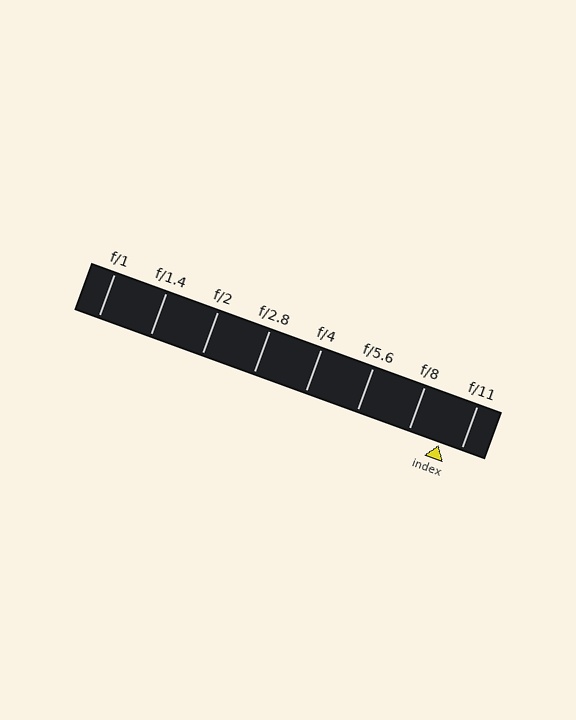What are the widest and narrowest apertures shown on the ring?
The widest aperture shown is f/1 and the narrowest is f/11.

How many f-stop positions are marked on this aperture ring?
There are 8 f-stop positions marked.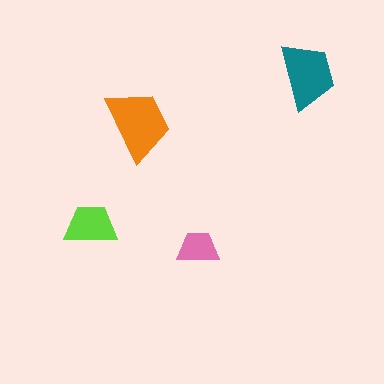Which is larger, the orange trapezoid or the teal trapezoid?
The orange one.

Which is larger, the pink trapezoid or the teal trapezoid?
The teal one.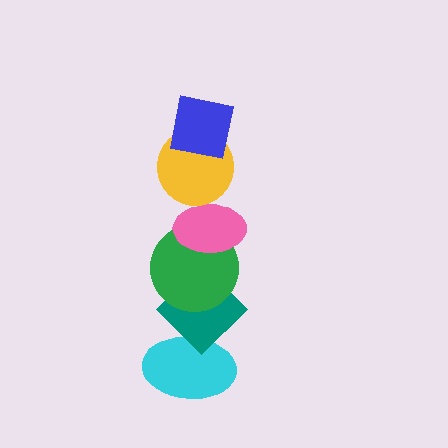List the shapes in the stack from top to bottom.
From top to bottom: the blue square, the yellow circle, the pink ellipse, the green circle, the teal diamond, the cyan ellipse.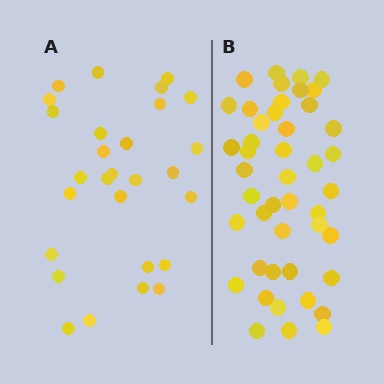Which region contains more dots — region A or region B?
Region B (the right region) has more dots.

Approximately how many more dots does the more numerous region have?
Region B has approximately 15 more dots than region A.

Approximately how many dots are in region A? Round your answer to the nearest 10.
About 30 dots. (The exact count is 28, which rounds to 30.)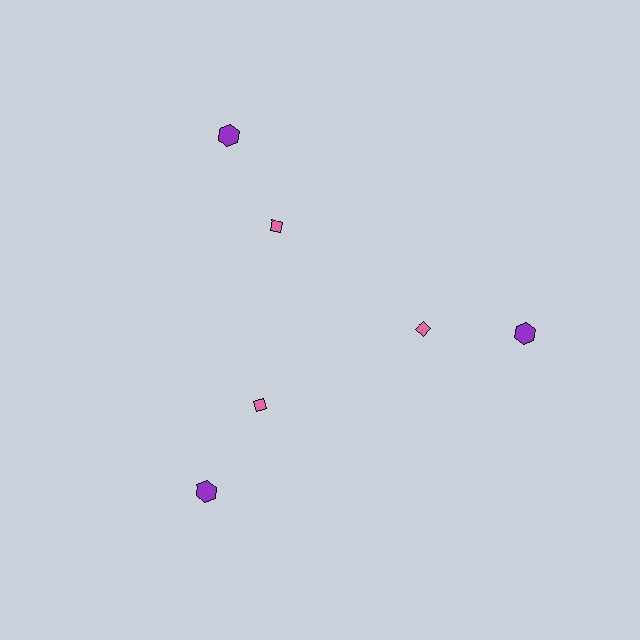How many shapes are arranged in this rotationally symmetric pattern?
There are 6 shapes, arranged in 3 groups of 2.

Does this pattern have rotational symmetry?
Yes, this pattern has 3-fold rotational symmetry. It looks the same after rotating 120 degrees around the center.